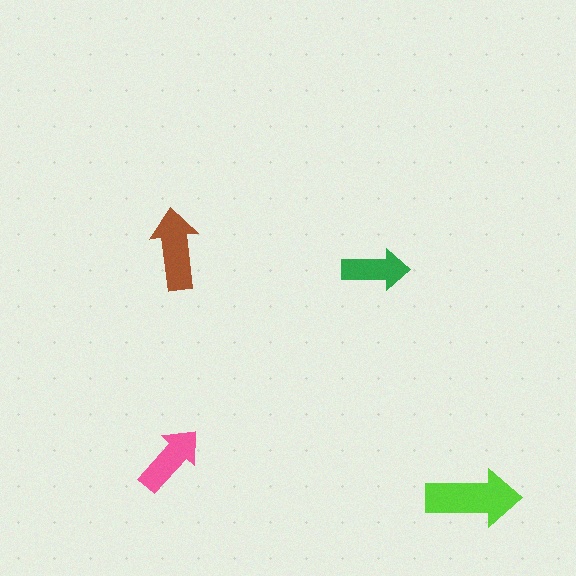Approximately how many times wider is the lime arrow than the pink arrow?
About 1.5 times wider.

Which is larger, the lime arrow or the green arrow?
The lime one.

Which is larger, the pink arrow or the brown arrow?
The brown one.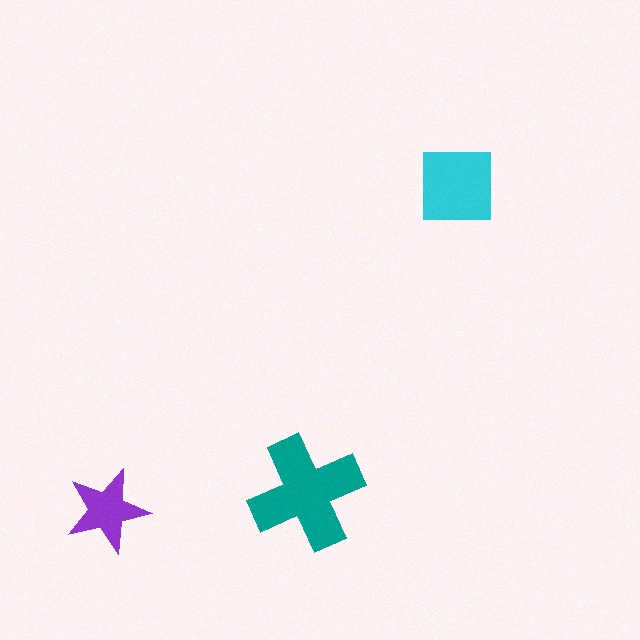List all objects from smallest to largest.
The purple star, the cyan square, the teal cross.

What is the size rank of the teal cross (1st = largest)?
1st.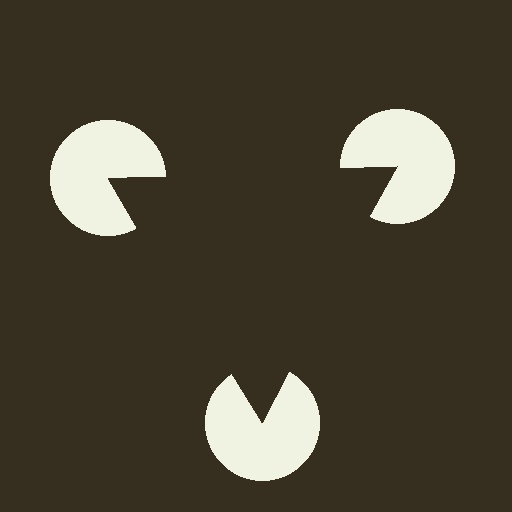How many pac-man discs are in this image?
There are 3 — one at each vertex of the illusory triangle.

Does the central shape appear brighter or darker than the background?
It typically appears slightly darker than the background, even though no actual brightness change is drawn.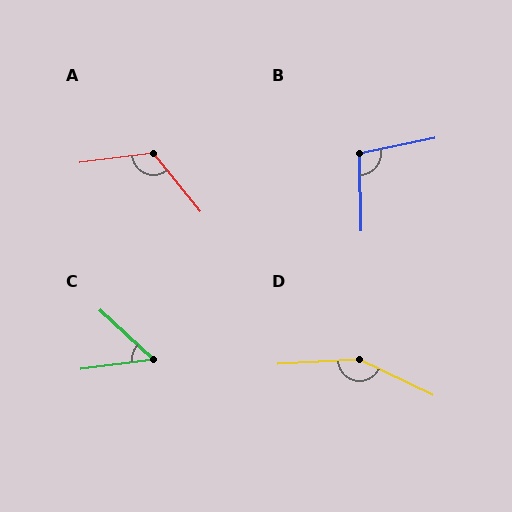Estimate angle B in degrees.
Approximately 100 degrees.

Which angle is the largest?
D, at approximately 151 degrees.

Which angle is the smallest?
C, at approximately 50 degrees.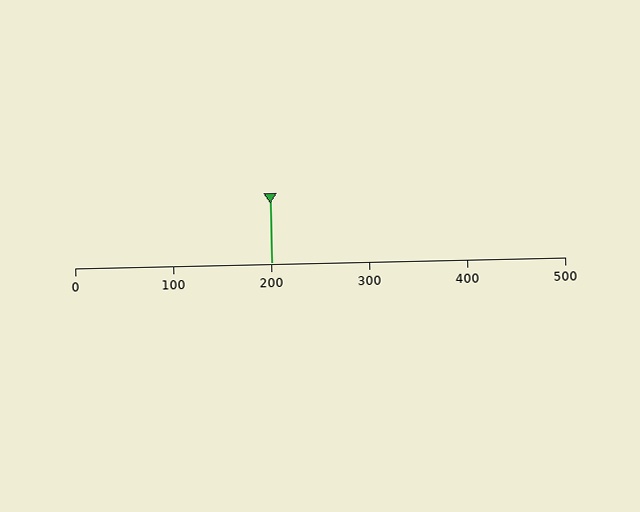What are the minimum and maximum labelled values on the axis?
The axis runs from 0 to 500.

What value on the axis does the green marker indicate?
The marker indicates approximately 200.